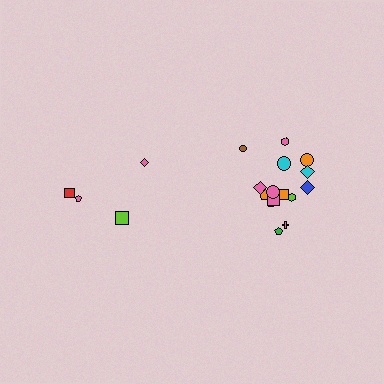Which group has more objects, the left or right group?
The right group.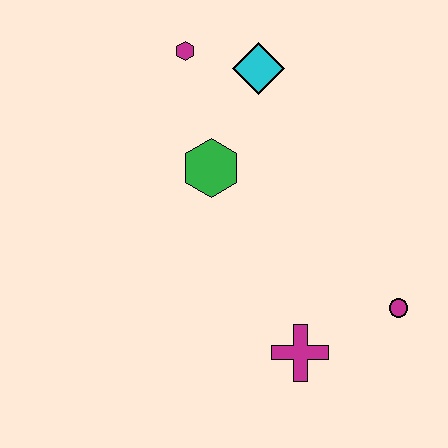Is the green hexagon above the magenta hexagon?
No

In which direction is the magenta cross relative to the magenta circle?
The magenta cross is to the left of the magenta circle.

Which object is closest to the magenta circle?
The magenta cross is closest to the magenta circle.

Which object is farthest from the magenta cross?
The magenta hexagon is farthest from the magenta cross.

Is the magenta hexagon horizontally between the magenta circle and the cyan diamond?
No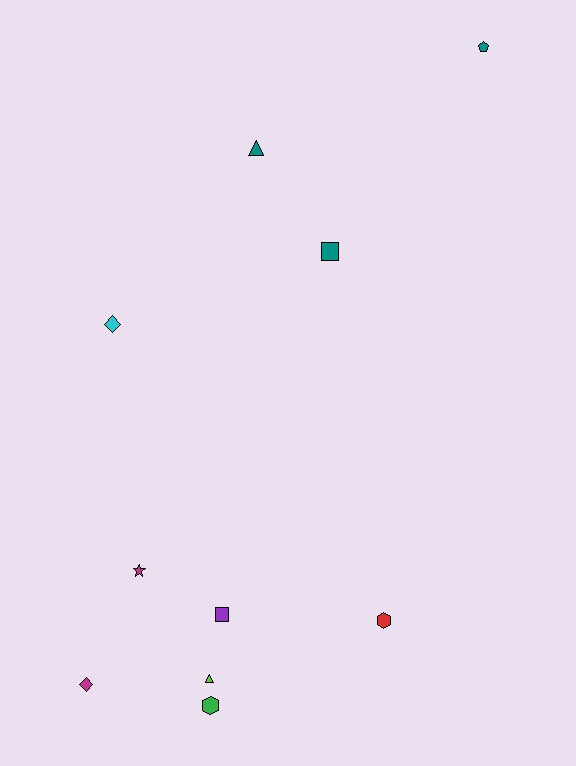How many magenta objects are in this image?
There are 2 magenta objects.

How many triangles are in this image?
There are 2 triangles.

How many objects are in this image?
There are 10 objects.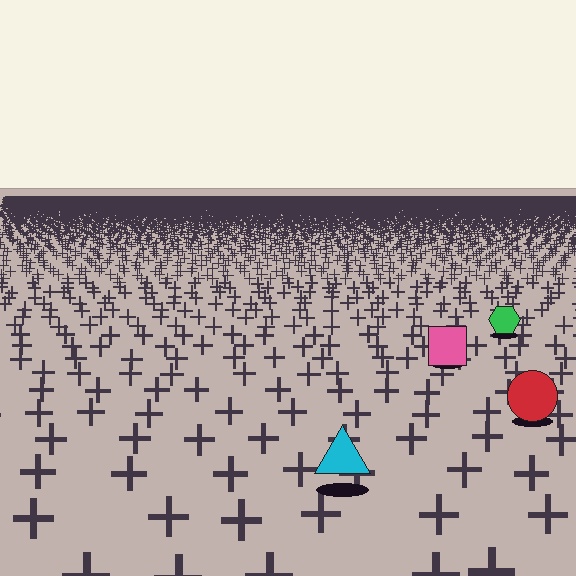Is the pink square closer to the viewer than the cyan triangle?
No. The cyan triangle is closer — you can tell from the texture gradient: the ground texture is coarser near it.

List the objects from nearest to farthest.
From nearest to farthest: the cyan triangle, the red circle, the pink square, the green hexagon.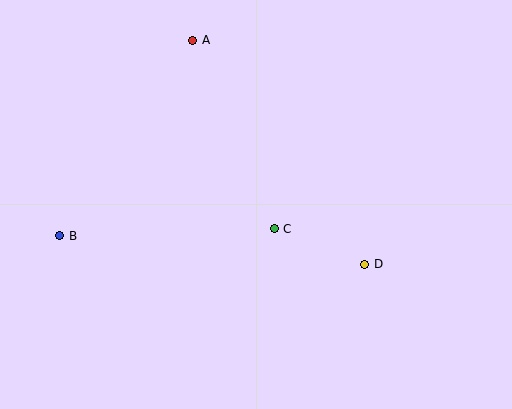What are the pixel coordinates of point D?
Point D is at (365, 264).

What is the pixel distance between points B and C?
The distance between B and C is 215 pixels.